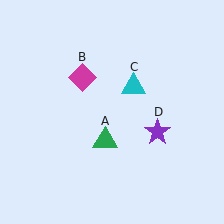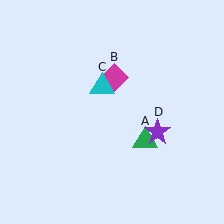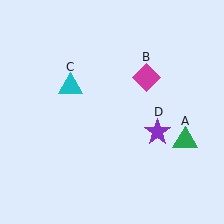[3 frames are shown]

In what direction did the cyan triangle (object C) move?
The cyan triangle (object C) moved left.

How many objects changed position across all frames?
3 objects changed position: green triangle (object A), magenta diamond (object B), cyan triangle (object C).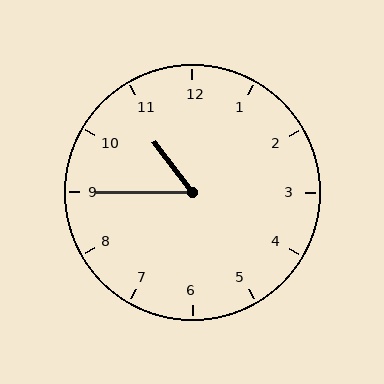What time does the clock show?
10:45.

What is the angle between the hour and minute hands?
Approximately 52 degrees.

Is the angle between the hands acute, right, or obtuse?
It is acute.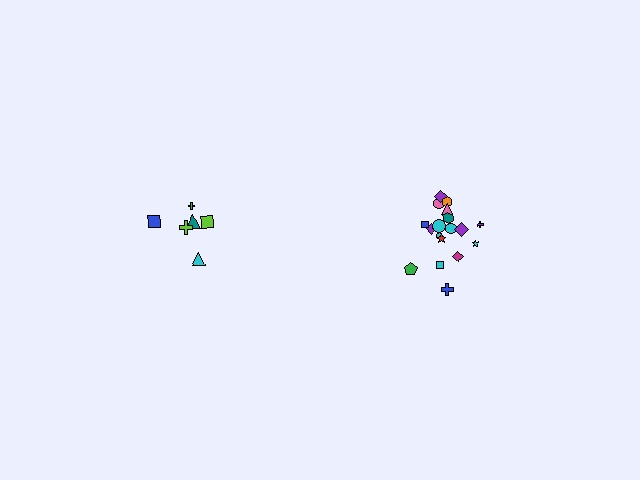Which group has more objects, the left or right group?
The right group.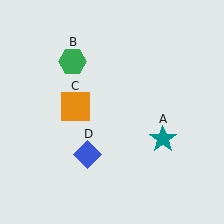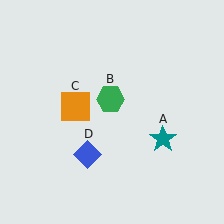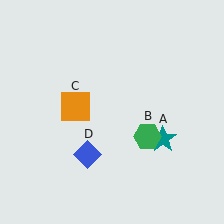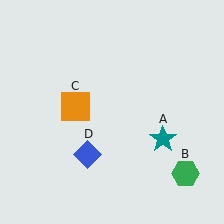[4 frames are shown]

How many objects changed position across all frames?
1 object changed position: green hexagon (object B).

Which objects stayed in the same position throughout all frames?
Teal star (object A) and orange square (object C) and blue diamond (object D) remained stationary.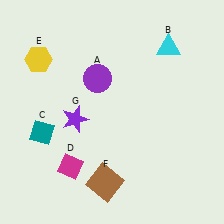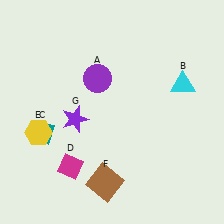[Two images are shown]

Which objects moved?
The objects that moved are: the cyan triangle (B), the yellow hexagon (E).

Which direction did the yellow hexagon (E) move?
The yellow hexagon (E) moved down.